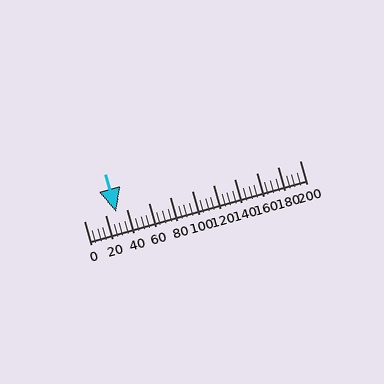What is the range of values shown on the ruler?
The ruler shows values from 0 to 200.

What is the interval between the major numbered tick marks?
The major tick marks are spaced 20 units apart.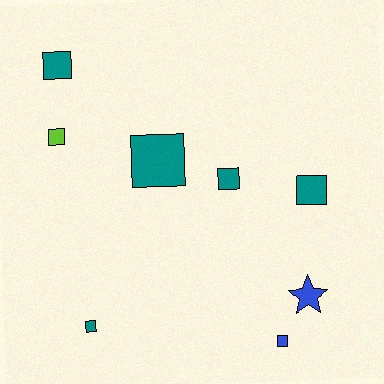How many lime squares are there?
There is 1 lime square.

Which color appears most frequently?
Teal, with 5 objects.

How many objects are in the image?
There are 8 objects.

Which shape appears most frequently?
Square, with 7 objects.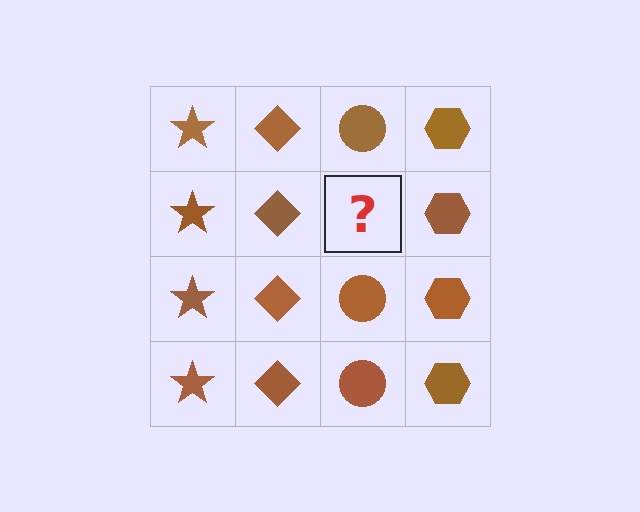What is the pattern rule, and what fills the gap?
The rule is that each column has a consistent shape. The gap should be filled with a brown circle.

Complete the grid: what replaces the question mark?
The question mark should be replaced with a brown circle.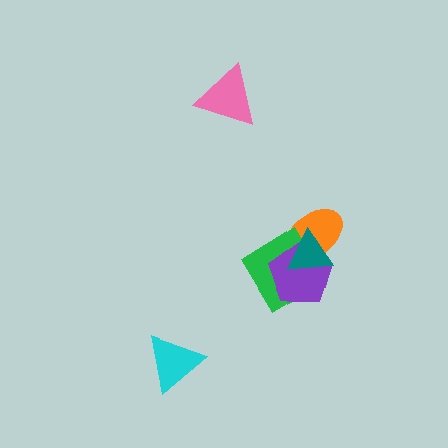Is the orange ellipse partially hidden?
Yes, it is partially covered by another shape.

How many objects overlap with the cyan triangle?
0 objects overlap with the cyan triangle.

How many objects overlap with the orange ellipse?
3 objects overlap with the orange ellipse.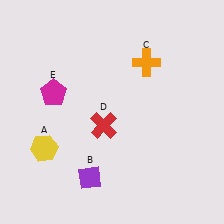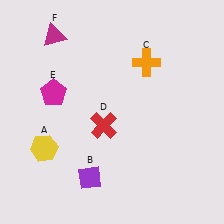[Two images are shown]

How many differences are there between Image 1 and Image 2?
There is 1 difference between the two images.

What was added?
A magenta triangle (F) was added in Image 2.